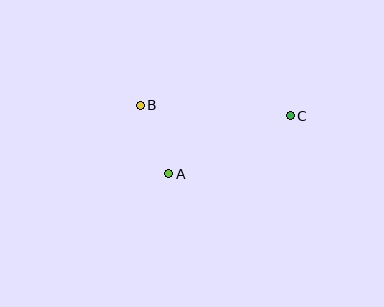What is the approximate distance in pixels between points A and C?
The distance between A and C is approximately 134 pixels.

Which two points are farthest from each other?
Points B and C are farthest from each other.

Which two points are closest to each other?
Points A and B are closest to each other.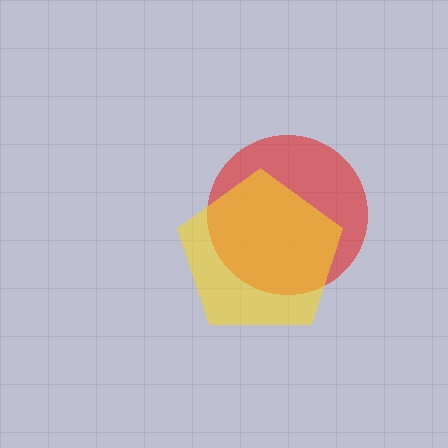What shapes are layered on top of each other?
The layered shapes are: a red circle, a yellow pentagon.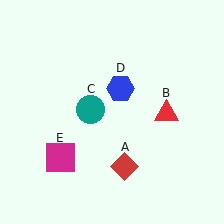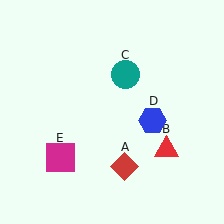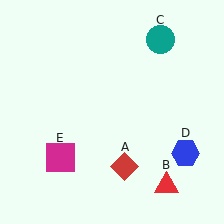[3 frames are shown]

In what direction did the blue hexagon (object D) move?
The blue hexagon (object D) moved down and to the right.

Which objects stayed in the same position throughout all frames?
Red diamond (object A) and magenta square (object E) remained stationary.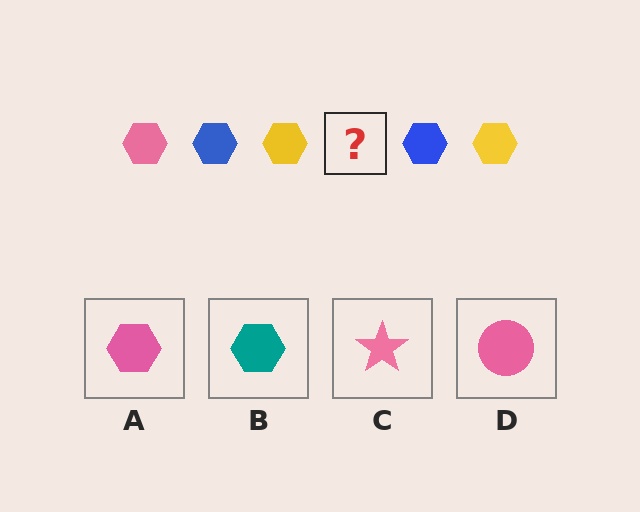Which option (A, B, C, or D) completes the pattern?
A.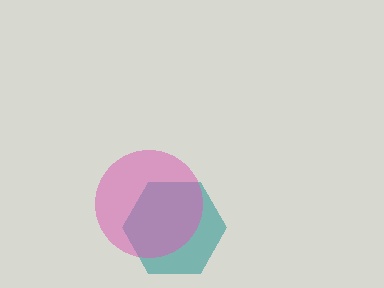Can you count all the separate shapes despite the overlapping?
Yes, there are 2 separate shapes.